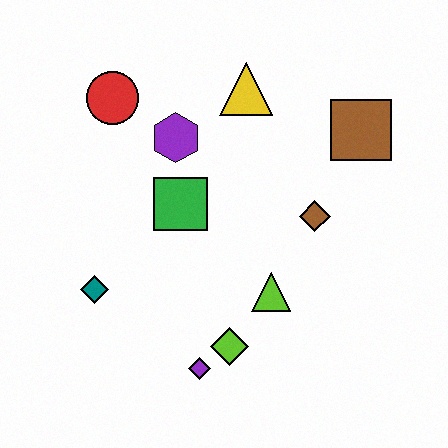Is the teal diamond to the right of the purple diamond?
No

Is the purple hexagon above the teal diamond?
Yes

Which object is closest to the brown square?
The brown diamond is closest to the brown square.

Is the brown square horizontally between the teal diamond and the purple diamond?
No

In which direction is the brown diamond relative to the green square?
The brown diamond is to the right of the green square.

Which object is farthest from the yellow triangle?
The purple diamond is farthest from the yellow triangle.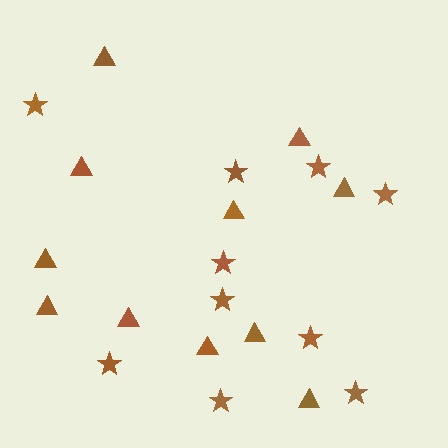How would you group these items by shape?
There are 2 groups: one group of stars (10) and one group of triangles (11).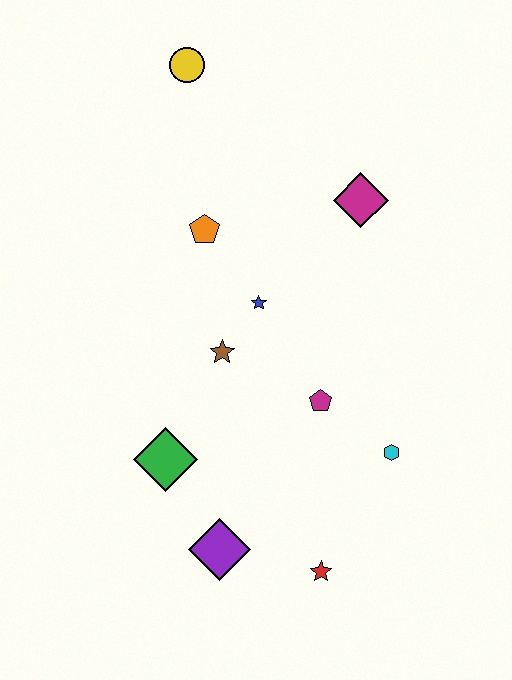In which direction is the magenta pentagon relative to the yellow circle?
The magenta pentagon is below the yellow circle.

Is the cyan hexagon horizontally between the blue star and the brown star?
No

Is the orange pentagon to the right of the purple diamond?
No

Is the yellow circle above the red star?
Yes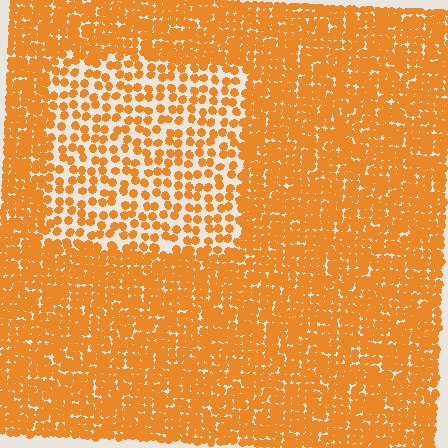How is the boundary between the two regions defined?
The boundary is defined by a change in element density (approximately 2.1x ratio). All elements are the same color, size, and shape.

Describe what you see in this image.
The image contains small orange elements arranged at two different densities. A rectangle-shaped region is visible where the elements are less densely packed than the surrounding area.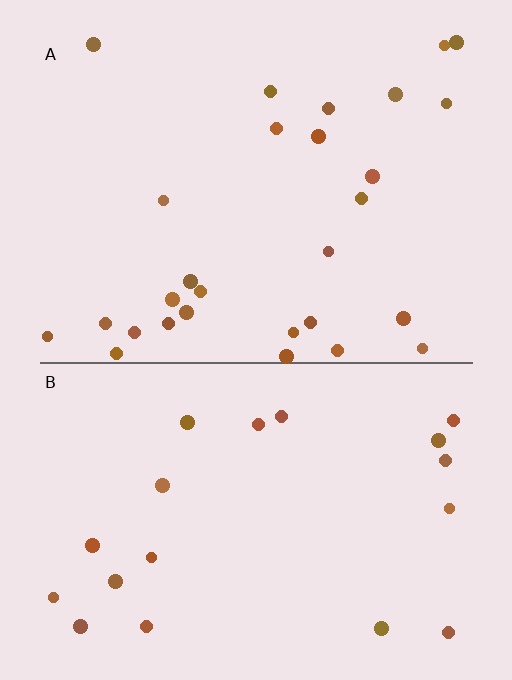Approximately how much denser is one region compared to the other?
Approximately 1.5× — region A over region B.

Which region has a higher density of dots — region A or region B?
A (the top).